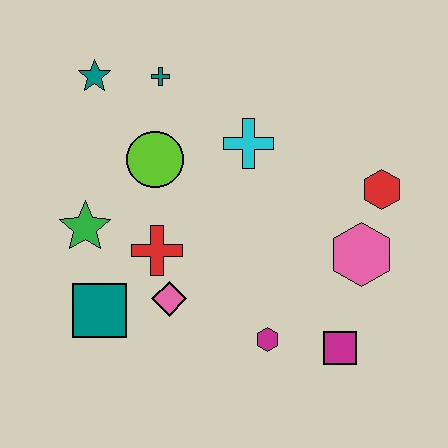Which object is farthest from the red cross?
The red hexagon is farthest from the red cross.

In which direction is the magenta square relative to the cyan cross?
The magenta square is below the cyan cross.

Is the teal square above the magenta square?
Yes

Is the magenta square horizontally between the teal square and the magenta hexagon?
No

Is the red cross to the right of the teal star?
Yes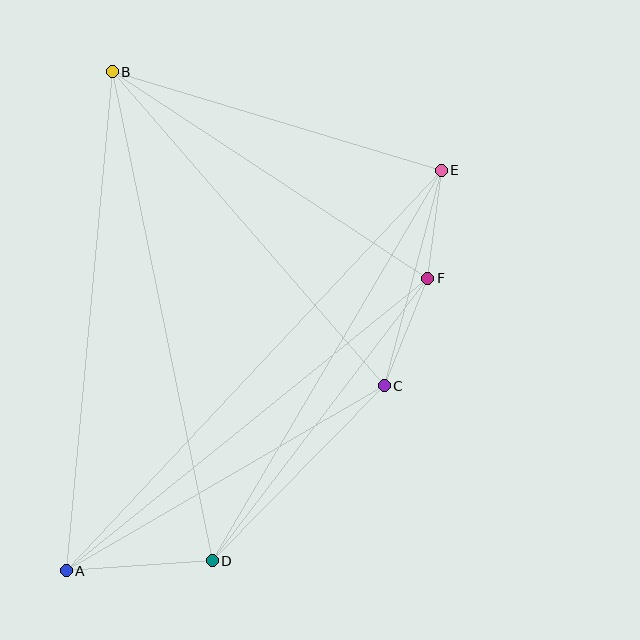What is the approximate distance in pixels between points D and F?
The distance between D and F is approximately 356 pixels.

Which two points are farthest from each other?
Points A and E are farthest from each other.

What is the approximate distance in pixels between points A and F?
The distance between A and F is approximately 465 pixels.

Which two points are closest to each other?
Points E and F are closest to each other.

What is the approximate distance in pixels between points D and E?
The distance between D and E is approximately 453 pixels.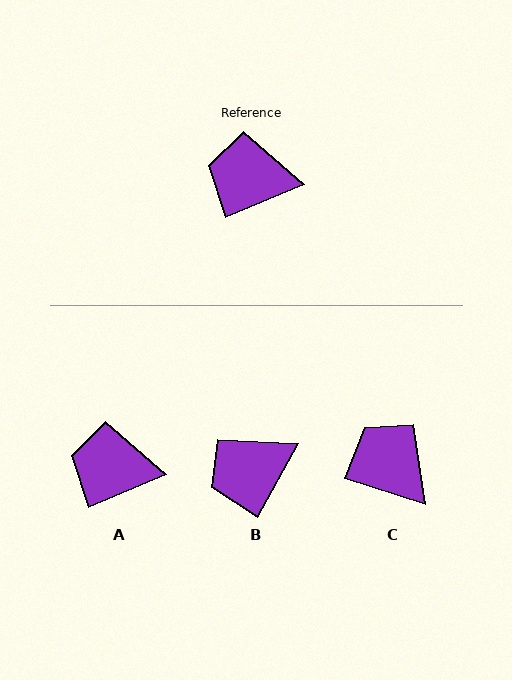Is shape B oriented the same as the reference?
No, it is off by about 39 degrees.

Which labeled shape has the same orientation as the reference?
A.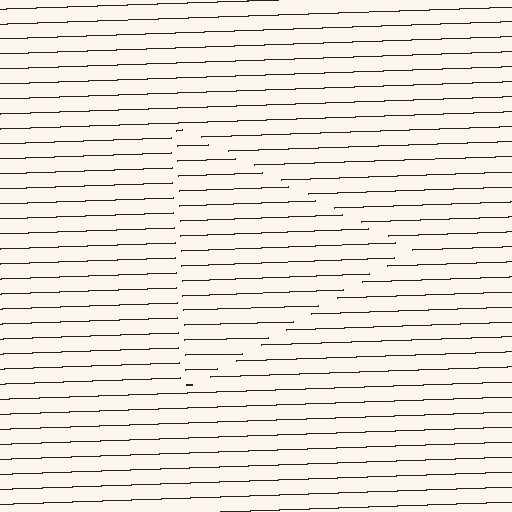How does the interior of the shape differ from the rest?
The interior of the shape contains the same grating, shifted by half a period — the contour is defined by the phase discontinuity where line-ends from the inner and outer gratings abut.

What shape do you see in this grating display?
An illusory triangle. The interior of the shape contains the same grating, shifted by half a period — the contour is defined by the phase discontinuity where line-ends from the inner and outer gratings abut.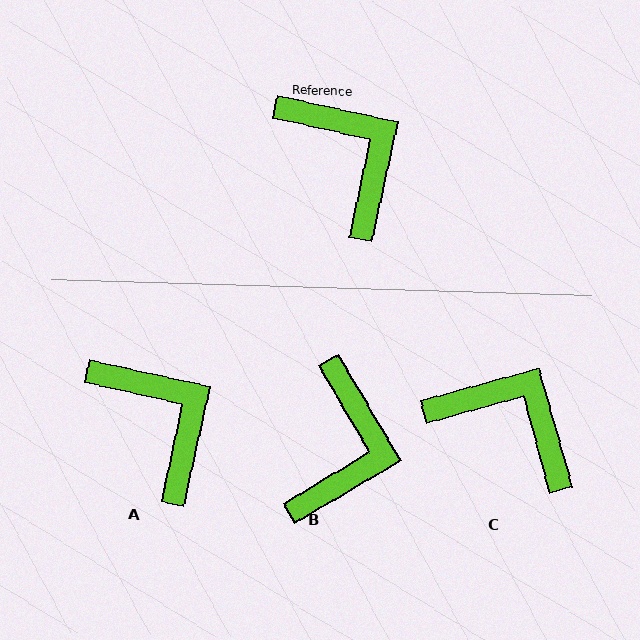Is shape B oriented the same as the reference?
No, it is off by about 47 degrees.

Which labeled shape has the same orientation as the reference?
A.